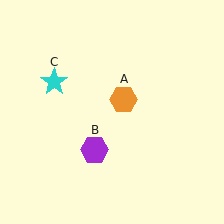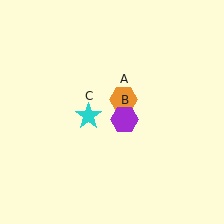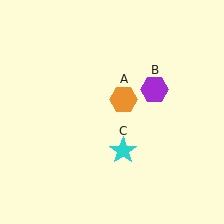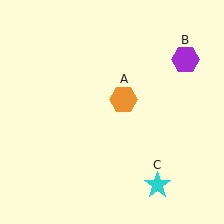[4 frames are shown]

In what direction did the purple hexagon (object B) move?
The purple hexagon (object B) moved up and to the right.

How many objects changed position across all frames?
2 objects changed position: purple hexagon (object B), cyan star (object C).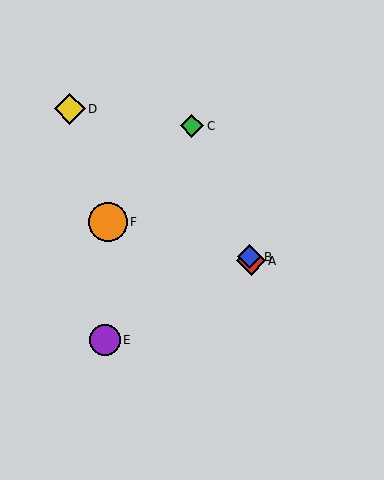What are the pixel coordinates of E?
Object E is at (105, 340).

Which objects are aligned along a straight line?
Objects A, B, C are aligned along a straight line.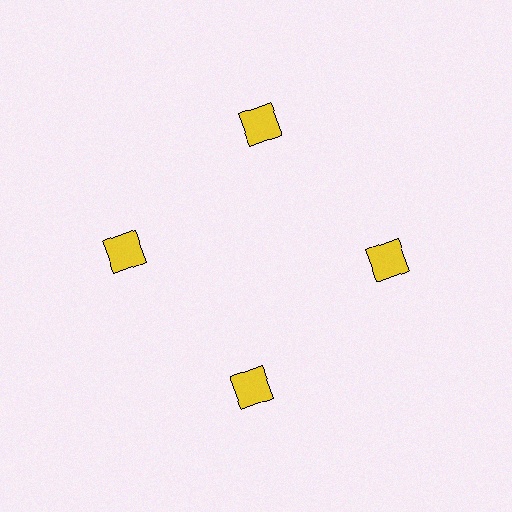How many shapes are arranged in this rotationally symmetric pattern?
There are 4 shapes, arranged in 4 groups of 1.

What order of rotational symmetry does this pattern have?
This pattern has 4-fold rotational symmetry.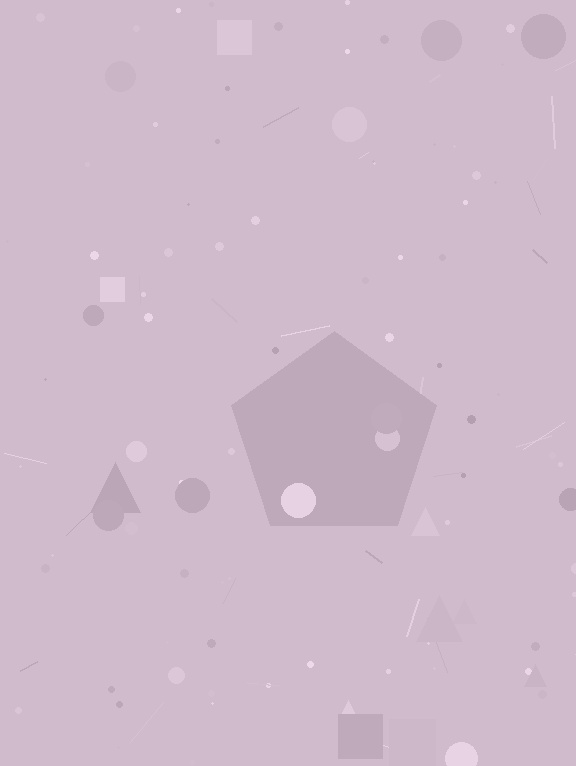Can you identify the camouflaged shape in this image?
The camouflaged shape is a pentagon.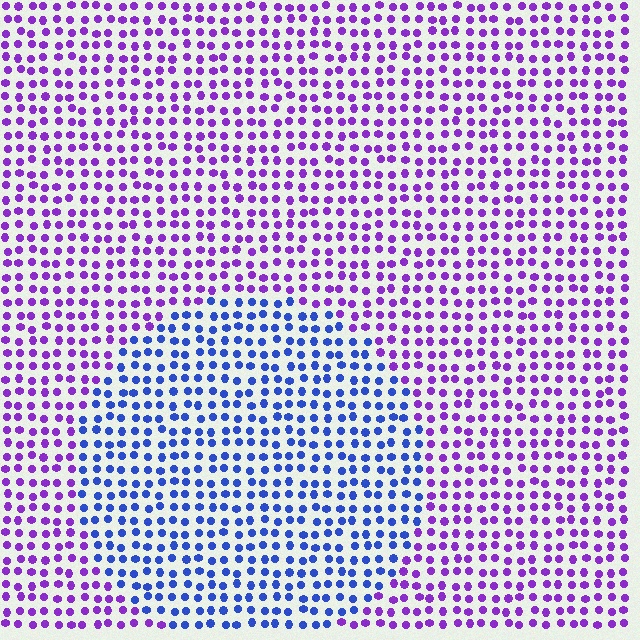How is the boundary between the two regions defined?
The boundary is defined purely by a slight shift in hue (about 49 degrees). Spacing, size, and orientation are identical on both sides.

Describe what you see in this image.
The image is filled with small purple elements in a uniform arrangement. A circle-shaped region is visible where the elements are tinted to a slightly different hue, forming a subtle color boundary.